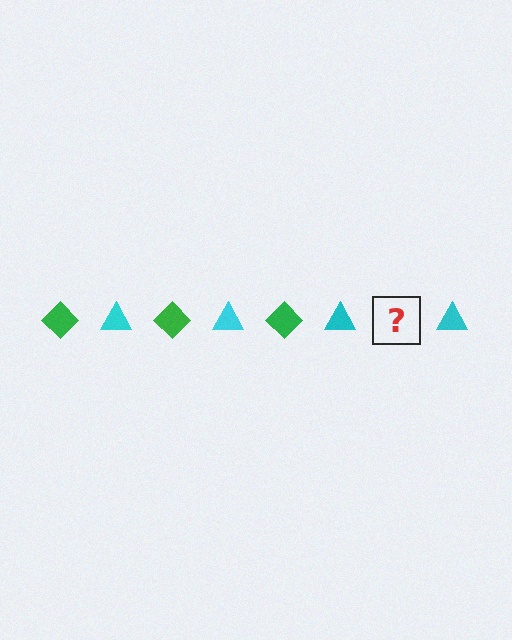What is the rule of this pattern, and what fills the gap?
The rule is that the pattern alternates between green diamond and cyan triangle. The gap should be filled with a green diamond.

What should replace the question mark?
The question mark should be replaced with a green diamond.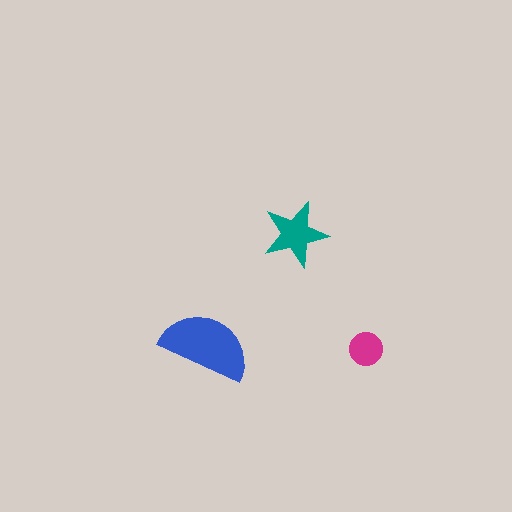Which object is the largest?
The blue semicircle.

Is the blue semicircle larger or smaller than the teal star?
Larger.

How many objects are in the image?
There are 3 objects in the image.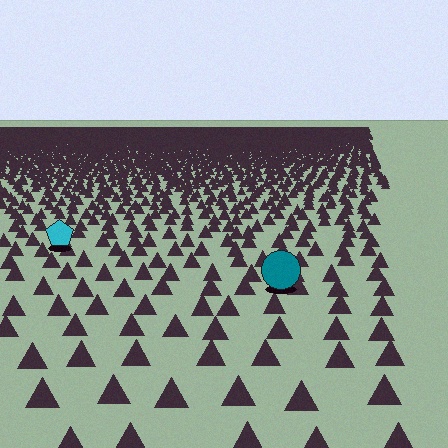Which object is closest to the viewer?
The teal circle is closest. The texture marks near it are larger and more spread out.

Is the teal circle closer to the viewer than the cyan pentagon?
Yes. The teal circle is closer — you can tell from the texture gradient: the ground texture is coarser near it.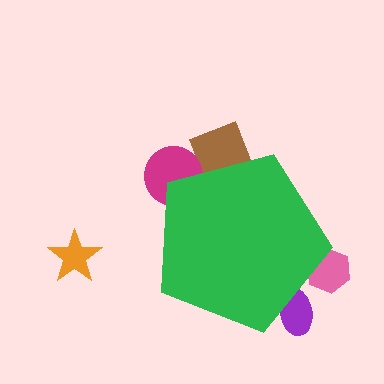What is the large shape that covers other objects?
A green pentagon.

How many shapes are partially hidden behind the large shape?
4 shapes are partially hidden.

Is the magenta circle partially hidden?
Yes, the magenta circle is partially hidden behind the green pentagon.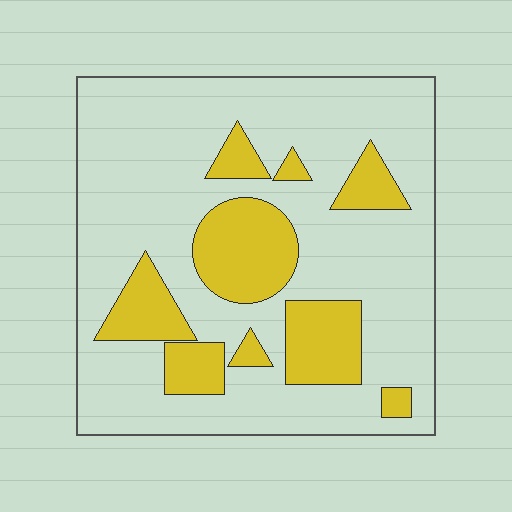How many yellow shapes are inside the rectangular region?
9.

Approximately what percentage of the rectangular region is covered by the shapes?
Approximately 25%.